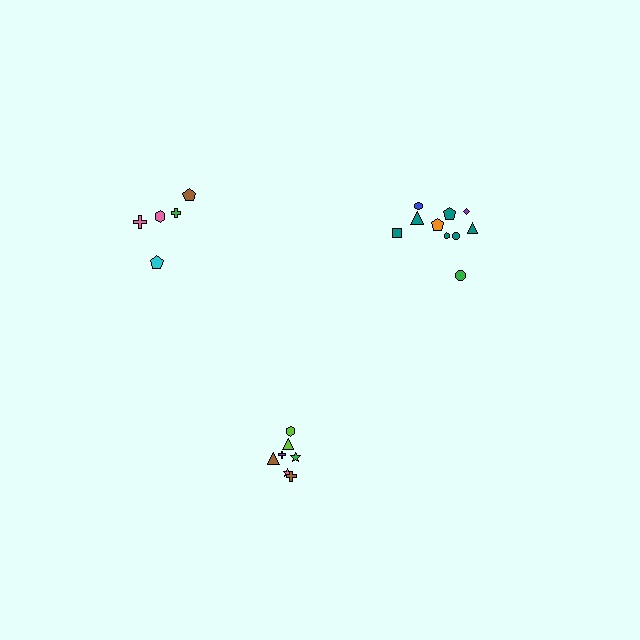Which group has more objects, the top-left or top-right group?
The top-right group.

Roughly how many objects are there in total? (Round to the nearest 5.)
Roughly 20 objects in total.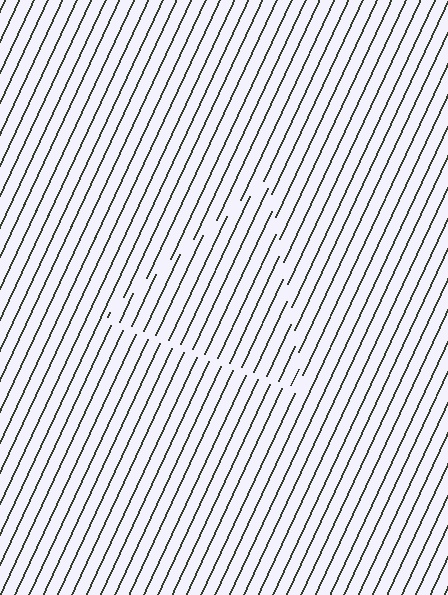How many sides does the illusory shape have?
3 sides — the line-ends trace a triangle.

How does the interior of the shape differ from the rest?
The interior of the shape contains the same grating, shifted by half a period — the contour is defined by the phase discontinuity where line-ends from the inner and outer gratings abut.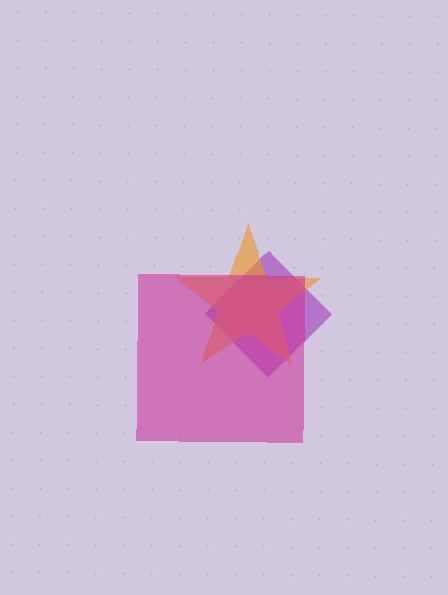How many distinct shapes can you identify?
There are 3 distinct shapes: a purple diamond, an orange star, a magenta square.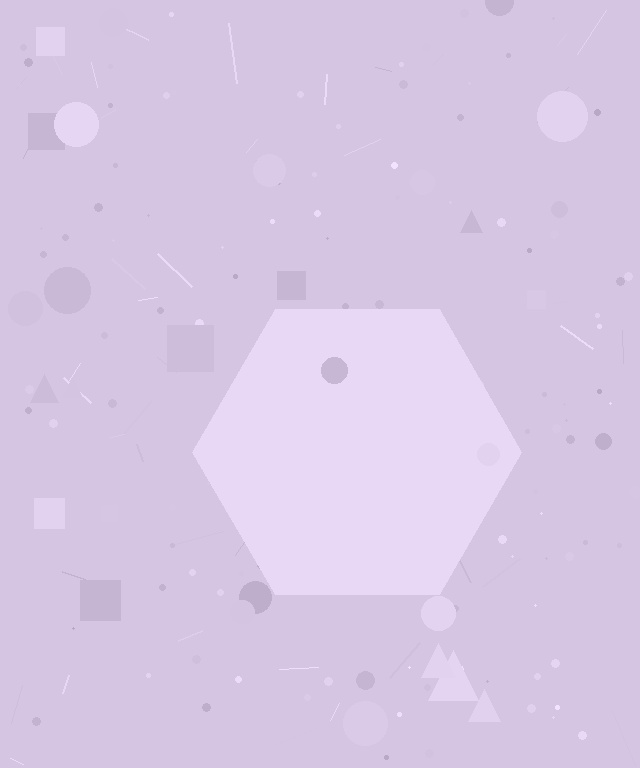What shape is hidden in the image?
A hexagon is hidden in the image.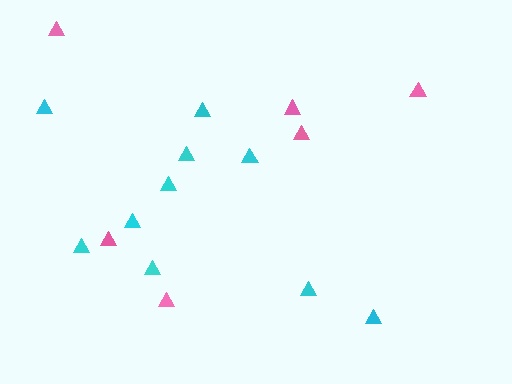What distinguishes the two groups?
There are 2 groups: one group of pink triangles (6) and one group of cyan triangles (10).